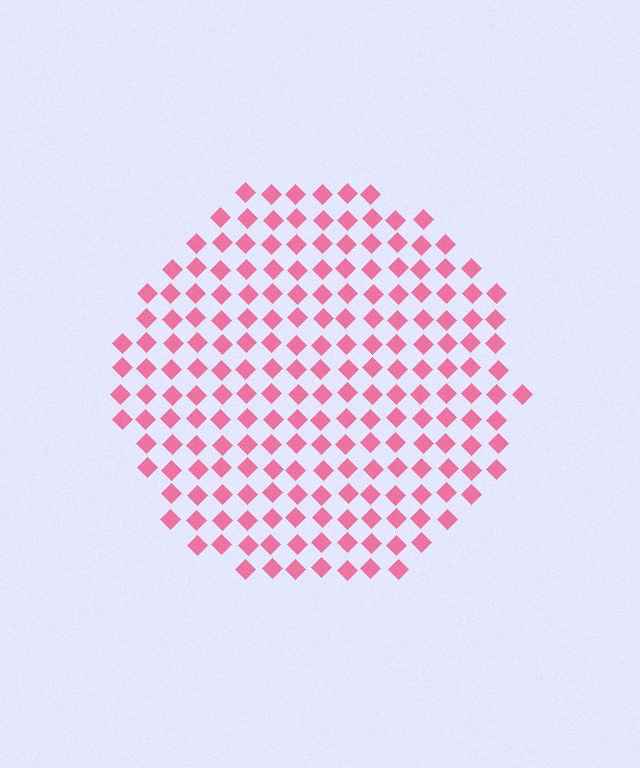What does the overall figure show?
The overall figure shows a circle.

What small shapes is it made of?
It is made of small diamonds.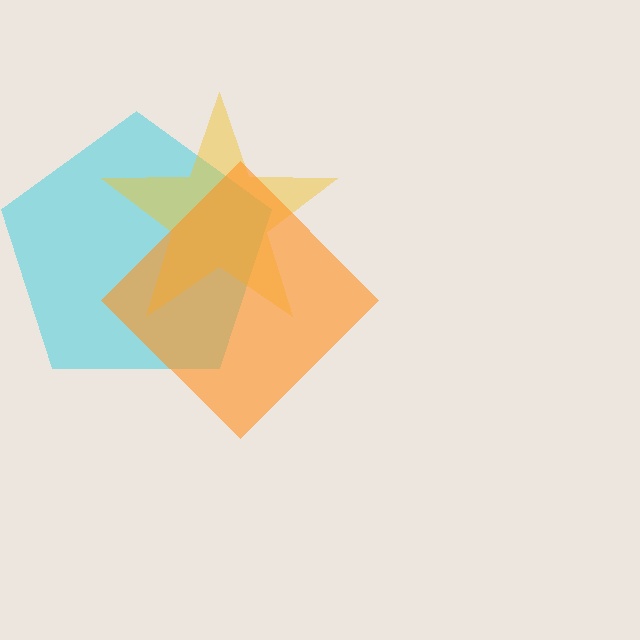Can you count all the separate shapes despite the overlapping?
Yes, there are 3 separate shapes.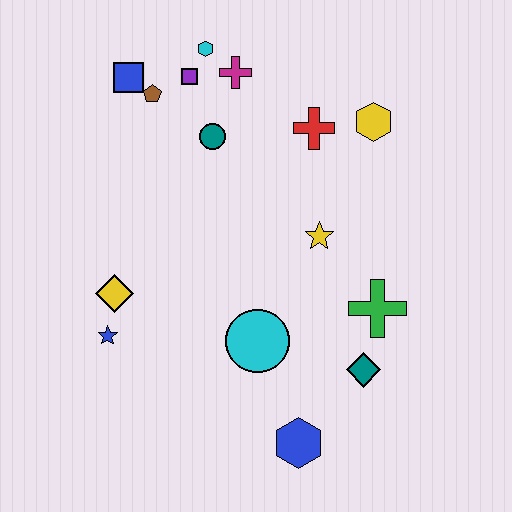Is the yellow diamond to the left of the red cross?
Yes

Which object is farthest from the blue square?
The blue hexagon is farthest from the blue square.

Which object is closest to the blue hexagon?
The teal diamond is closest to the blue hexagon.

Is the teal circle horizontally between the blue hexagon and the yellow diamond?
Yes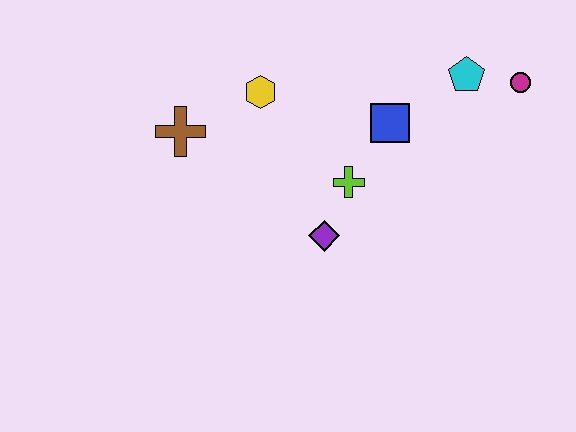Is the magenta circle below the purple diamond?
No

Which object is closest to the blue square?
The lime cross is closest to the blue square.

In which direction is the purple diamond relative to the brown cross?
The purple diamond is to the right of the brown cross.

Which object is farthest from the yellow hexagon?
The magenta circle is farthest from the yellow hexagon.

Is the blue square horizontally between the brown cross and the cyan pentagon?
Yes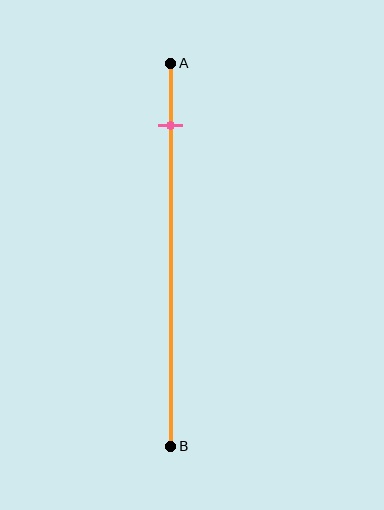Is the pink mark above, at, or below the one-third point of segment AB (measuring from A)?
The pink mark is above the one-third point of segment AB.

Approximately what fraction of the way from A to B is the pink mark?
The pink mark is approximately 15% of the way from A to B.